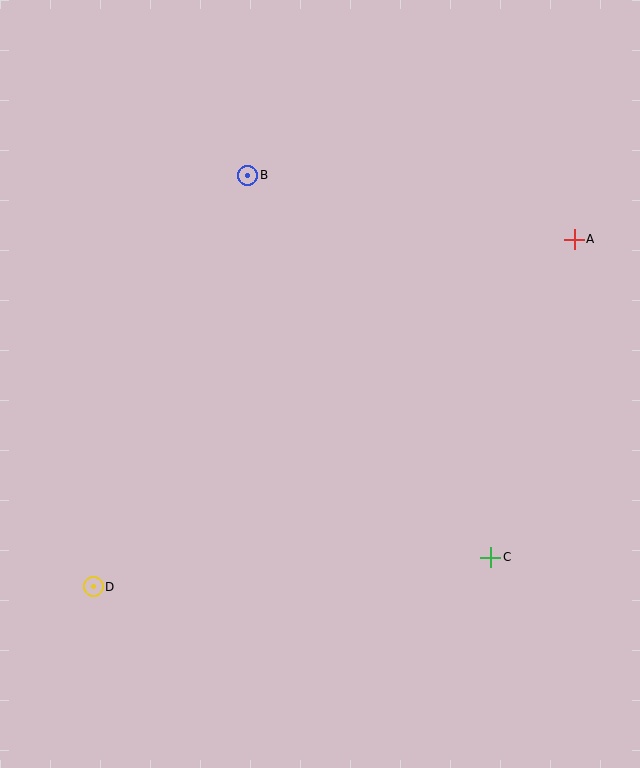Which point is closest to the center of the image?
Point B at (248, 175) is closest to the center.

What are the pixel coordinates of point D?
Point D is at (93, 587).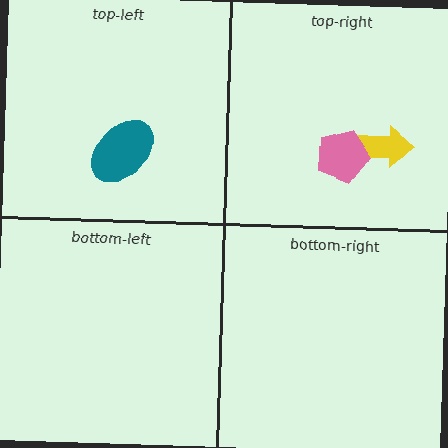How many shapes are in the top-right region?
2.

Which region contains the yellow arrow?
The top-right region.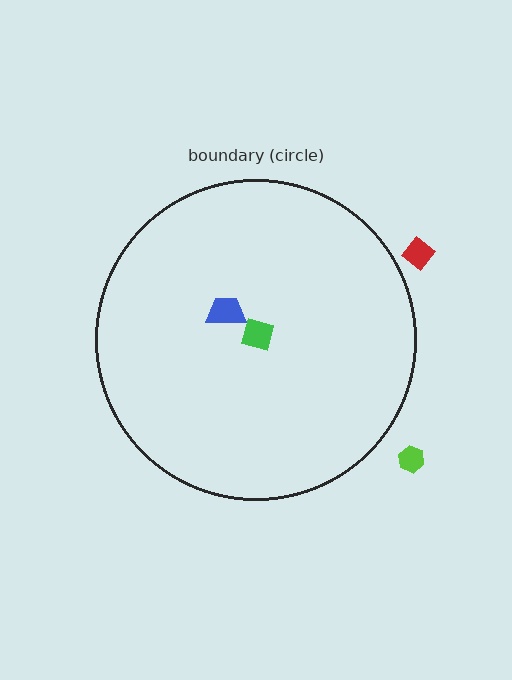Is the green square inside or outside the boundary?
Inside.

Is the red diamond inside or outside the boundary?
Outside.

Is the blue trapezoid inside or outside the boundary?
Inside.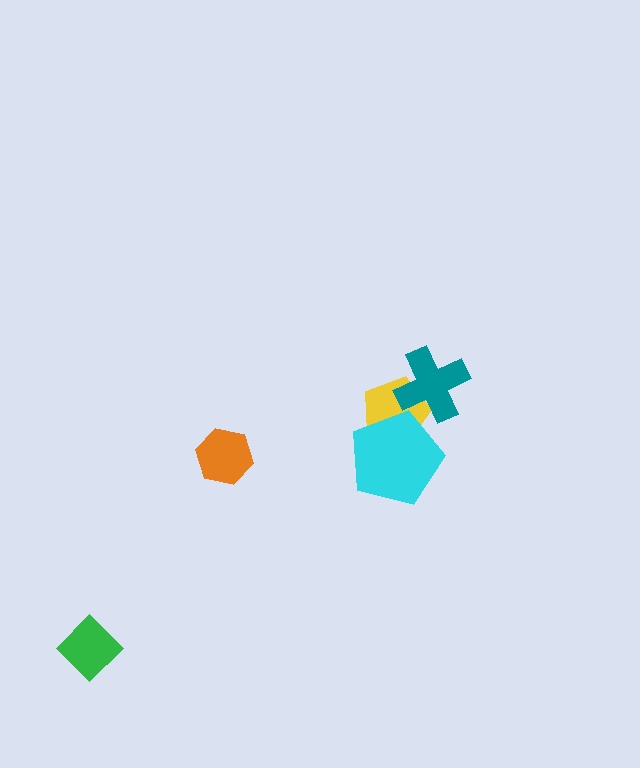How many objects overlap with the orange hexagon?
0 objects overlap with the orange hexagon.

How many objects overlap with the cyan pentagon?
1 object overlaps with the cyan pentagon.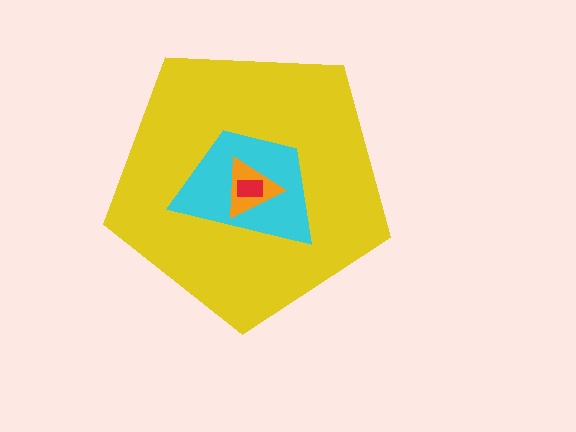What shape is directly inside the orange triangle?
The red rectangle.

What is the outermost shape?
The yellow pentagon.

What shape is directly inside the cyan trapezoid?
The orange triangle.